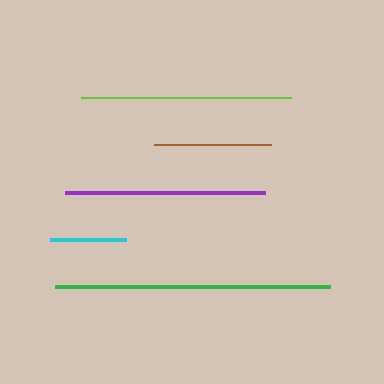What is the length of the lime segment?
The lime segment is approximately 210 pixels long.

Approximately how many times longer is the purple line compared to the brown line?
The purple line is approximately 1.7 times the length of the brown line.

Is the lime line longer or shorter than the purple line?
The lime line is longer than the purple line.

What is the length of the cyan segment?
The cyan segment is approximately 76 pixels long.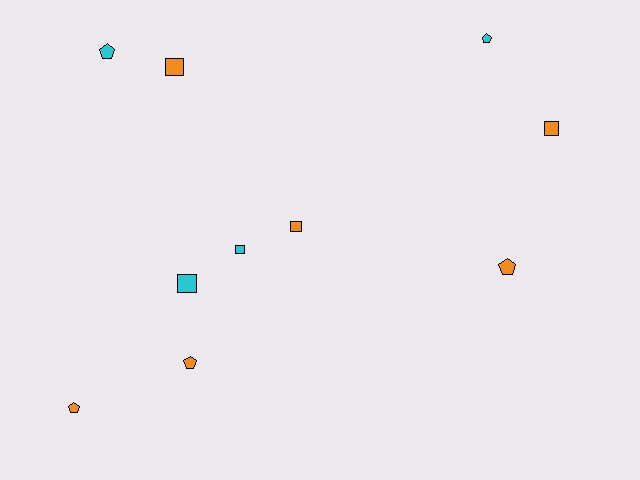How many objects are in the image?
There are 10 objects.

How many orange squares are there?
There are 3 orange squares.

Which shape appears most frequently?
Pentagon, with 5 objects.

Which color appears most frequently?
Orange, with 6 objects.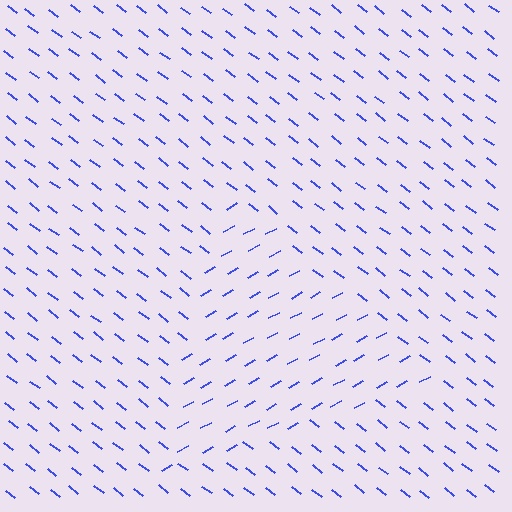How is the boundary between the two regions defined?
The boundary is defined purely by a change in line orientation (approximately 67 degrees difference). All lines are the same color and thickness.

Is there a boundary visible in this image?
Yes, there is a texture boundary formed by a change in line orientation.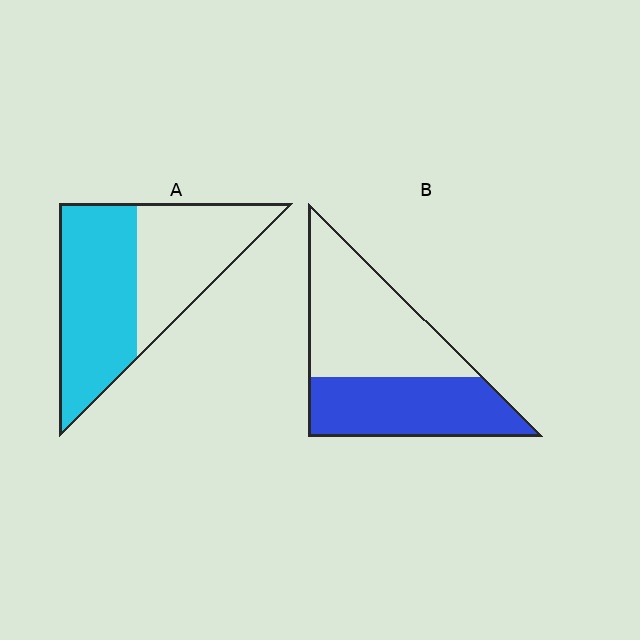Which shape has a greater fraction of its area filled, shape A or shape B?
Shape A.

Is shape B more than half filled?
No.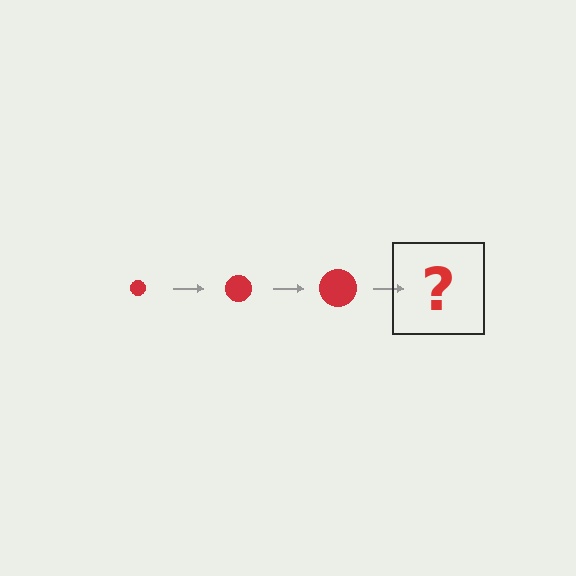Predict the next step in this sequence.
The next step is a red circle, larger than the previous one.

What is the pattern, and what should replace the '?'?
The pattern is that the circle gets progressively larger each step. The '?' should be a red circle, larger than the previous one.